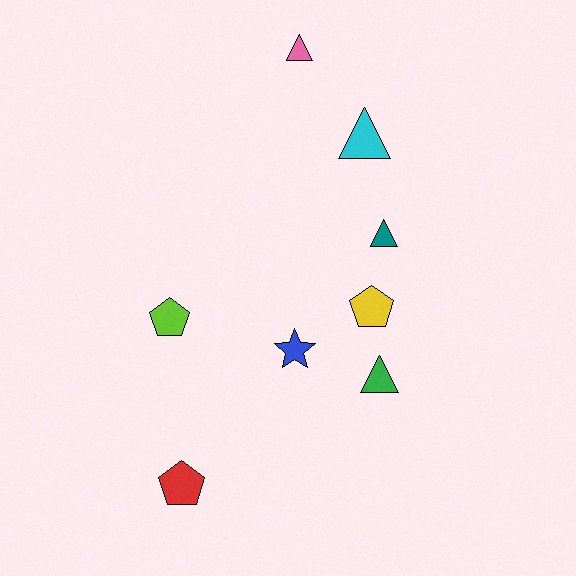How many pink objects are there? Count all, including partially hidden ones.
There is 1 pink object.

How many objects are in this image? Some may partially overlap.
There are 8 objects.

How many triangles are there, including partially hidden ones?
There are 4 triangles.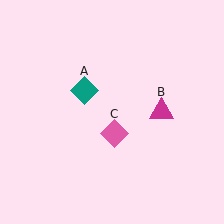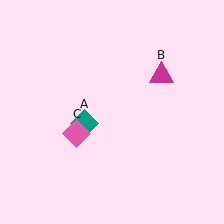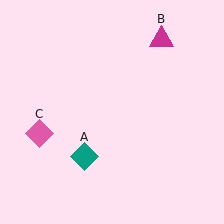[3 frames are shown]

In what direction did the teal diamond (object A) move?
The teal diamond (object A) moved down.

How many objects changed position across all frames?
3 objects changed position: teal diamond (object A), magenta triangle (object B), pink diamond (object C).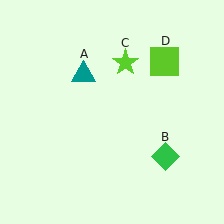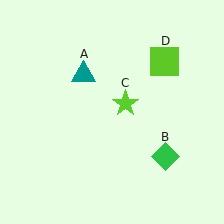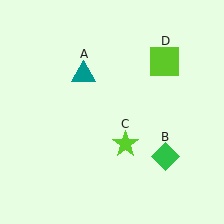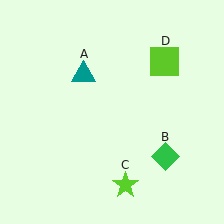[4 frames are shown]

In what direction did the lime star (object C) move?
The lime star (object C) moved down.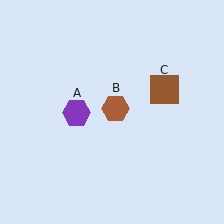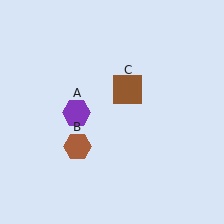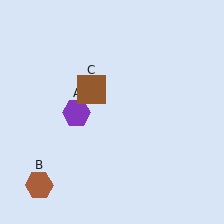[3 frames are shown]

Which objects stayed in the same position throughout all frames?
Purple hexagon (object A) remained stationary.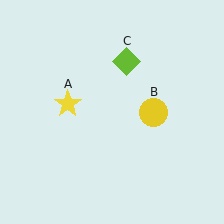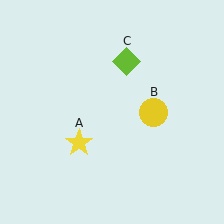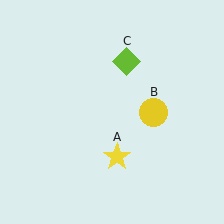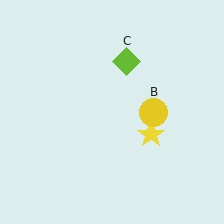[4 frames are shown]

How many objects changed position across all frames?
1 object changed position: yellow star (object A).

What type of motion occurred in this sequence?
The yellow star (object A) rotated counterclockwise around the center of the scene.